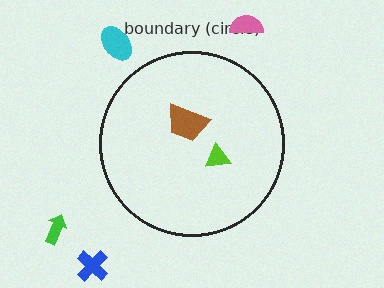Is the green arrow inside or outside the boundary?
Outside.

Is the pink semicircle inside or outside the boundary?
Outside.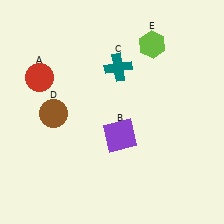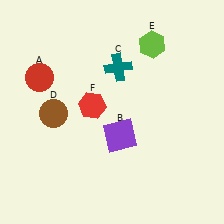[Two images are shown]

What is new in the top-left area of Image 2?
A red hexagon (F) was added in the top-left area of Image 2.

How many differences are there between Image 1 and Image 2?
There is 1 difference between the two images.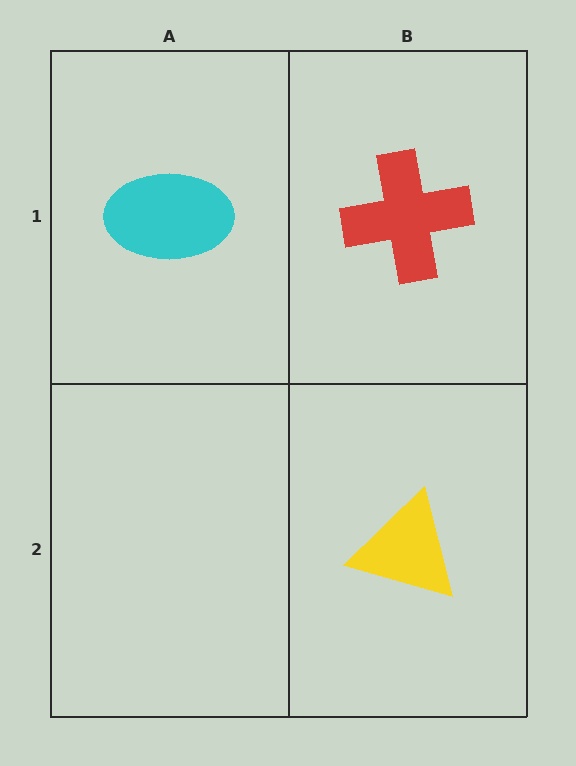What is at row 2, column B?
A yellow triangle.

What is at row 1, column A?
A cyan ellipse.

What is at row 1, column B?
A red cross.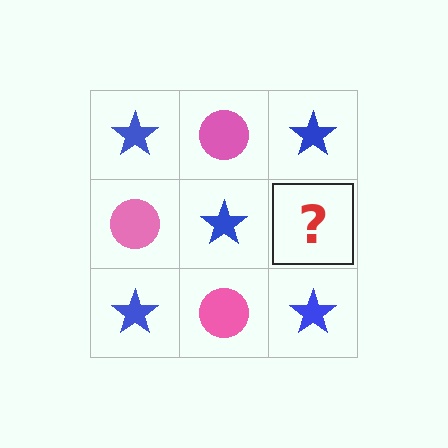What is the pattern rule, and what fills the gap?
The rule is that it alternates blue star and pink circle in a checkerboard pattern. The gap should be filled with a pink circle.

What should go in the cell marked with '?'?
The missing cell should contain a pink circle.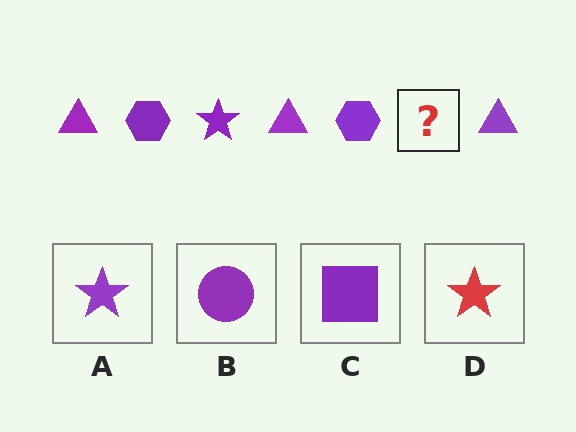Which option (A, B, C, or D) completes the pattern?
A.